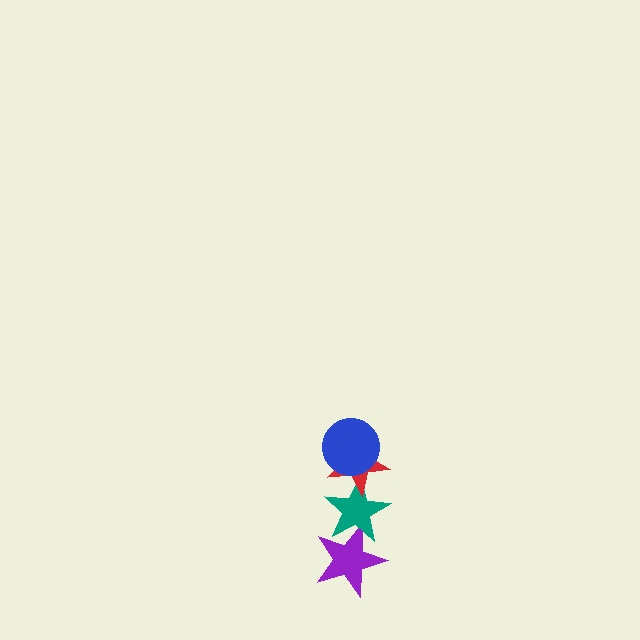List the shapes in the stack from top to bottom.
From top to bottom: the blue circle, the red star, the teal star, the purple star.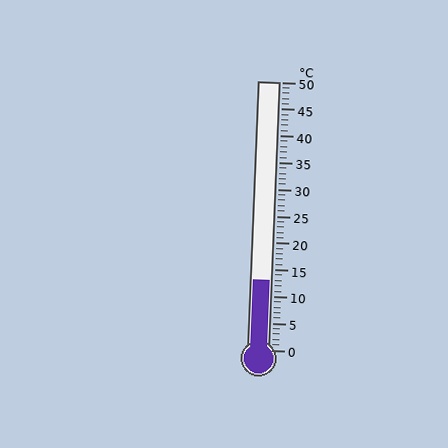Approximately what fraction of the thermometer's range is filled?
The thermometer is filled to approximately 25% of its range.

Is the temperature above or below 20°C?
The temperature is below 20°C.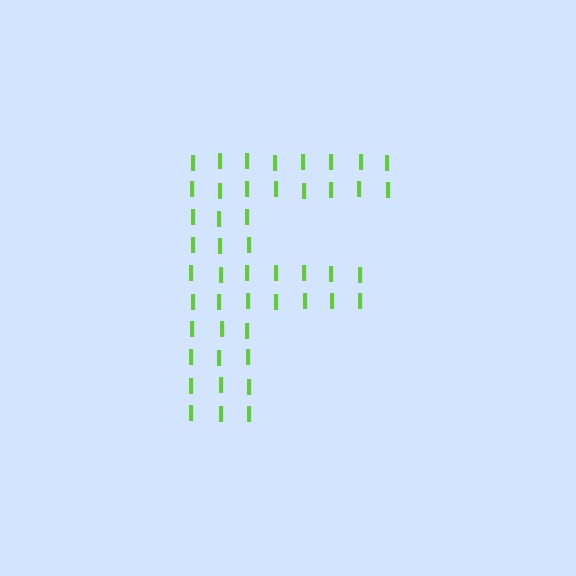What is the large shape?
The large shape is the letter F.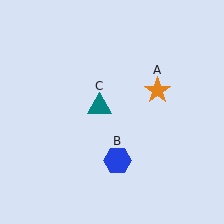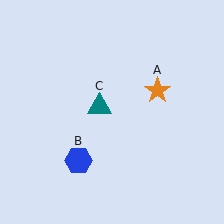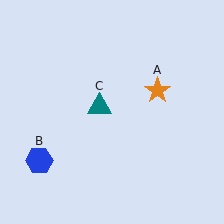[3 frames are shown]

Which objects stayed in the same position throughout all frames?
Orange star (object A) and teal triangle (object C) remained stationary.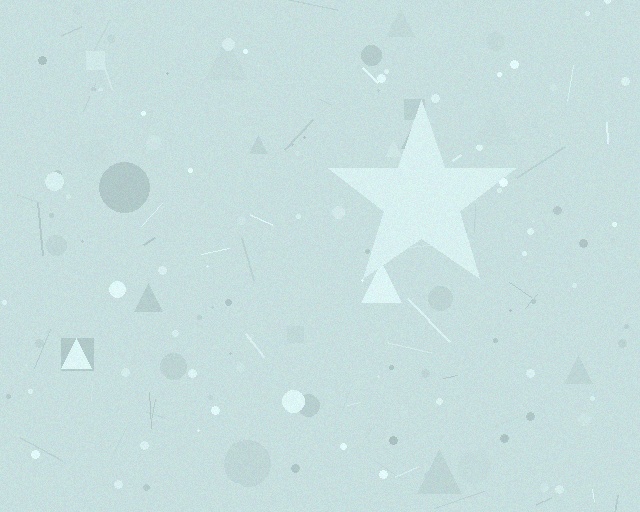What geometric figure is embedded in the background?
A star is embedded in the background.